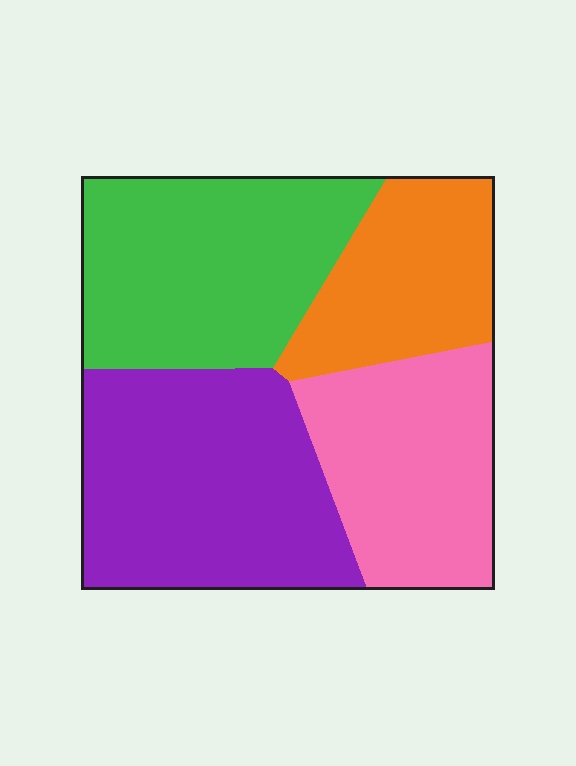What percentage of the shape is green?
Green covers about 30% of the shape.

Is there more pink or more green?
Green.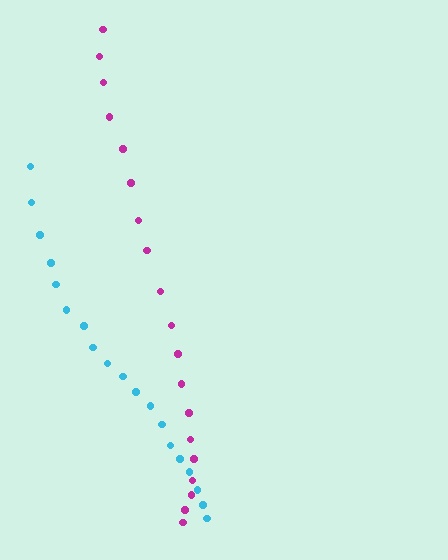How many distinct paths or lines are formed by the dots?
There are 2 distinct paths.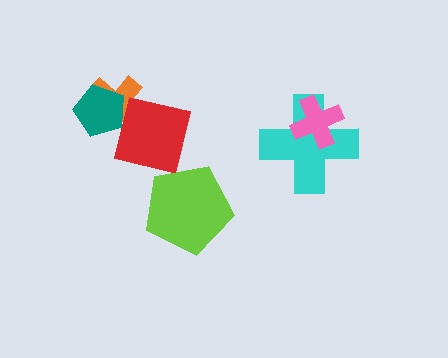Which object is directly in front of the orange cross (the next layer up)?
The teal pentagon is directly in front of the orange cross.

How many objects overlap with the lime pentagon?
1 object overlaps with the lime pentagon.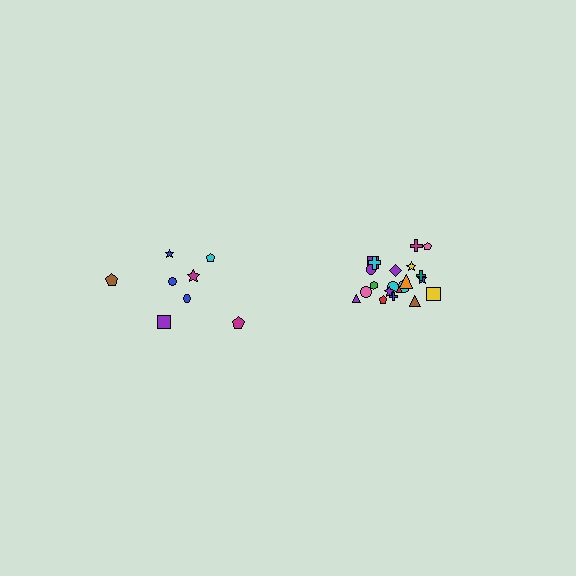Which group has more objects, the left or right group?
The right group.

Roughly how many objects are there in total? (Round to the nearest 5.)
Roughly 30 objects in total.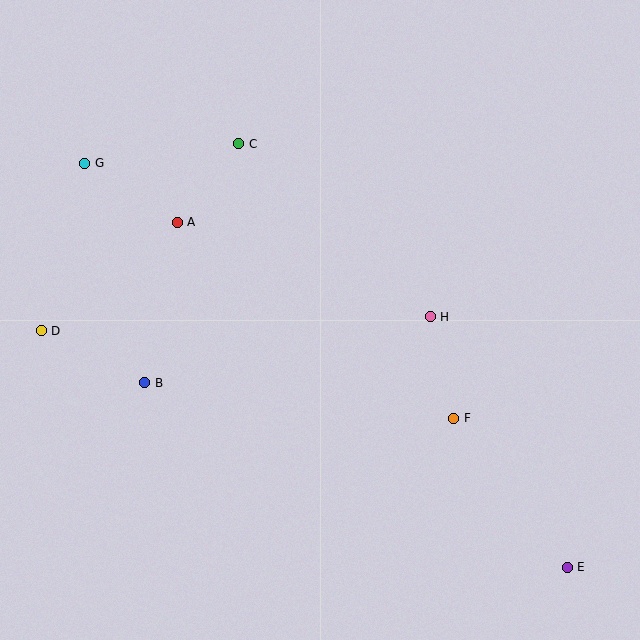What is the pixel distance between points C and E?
The distance between C and E is 536 pixels.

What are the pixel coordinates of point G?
Point G is at (85, 163).